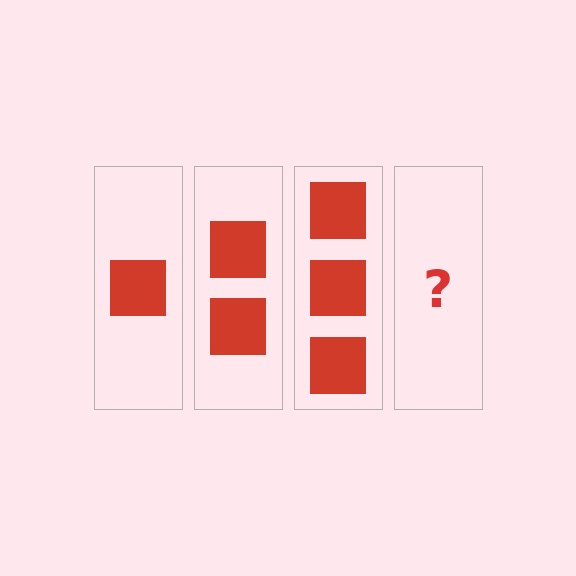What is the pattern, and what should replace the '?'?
The pattern is that each step adds one more square. The '?' should be 4 squares.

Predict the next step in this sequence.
The next step is 4 squares.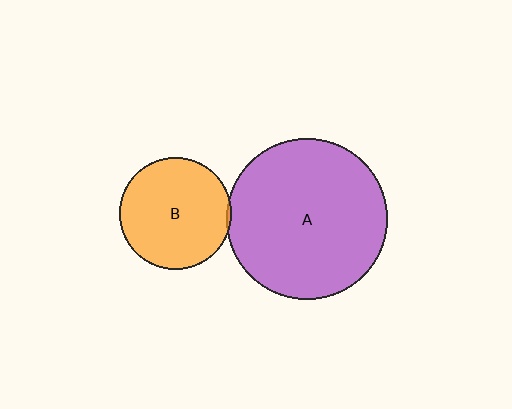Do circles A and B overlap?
Yes.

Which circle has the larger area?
Circle A (purple).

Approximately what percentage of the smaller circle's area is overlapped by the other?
Approximately 5%.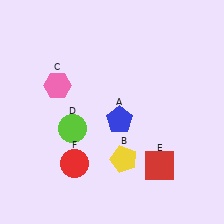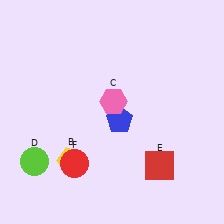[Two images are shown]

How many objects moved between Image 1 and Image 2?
3 objects moved between the two images.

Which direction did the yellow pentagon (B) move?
The yellow pentagon (B) moved left.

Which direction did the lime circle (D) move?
The lime circle (D) moved left.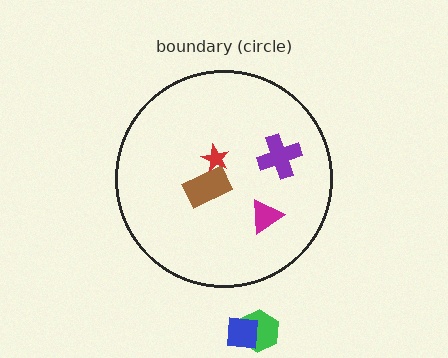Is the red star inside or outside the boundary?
Inside.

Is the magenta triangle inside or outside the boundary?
Inside.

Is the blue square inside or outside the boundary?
Outside.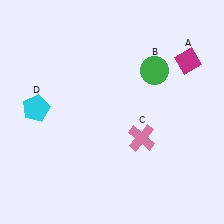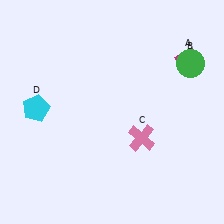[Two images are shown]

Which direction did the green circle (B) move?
The green circle (B) moved right.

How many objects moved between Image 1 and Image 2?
1 object moved between the two images.